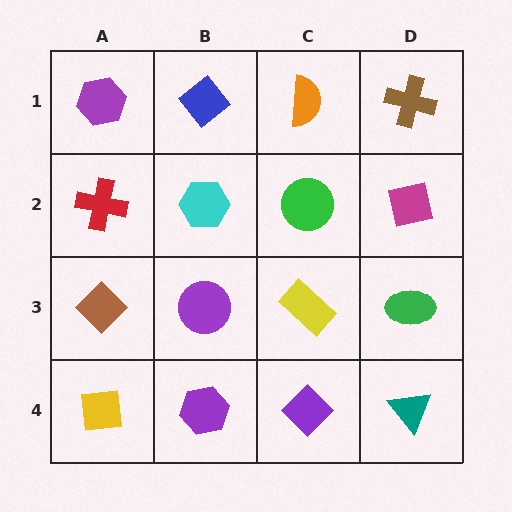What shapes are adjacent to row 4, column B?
A purple circle (row 3, column B), a yellow square (row 4, column A), a purple diamond (row 4, column C).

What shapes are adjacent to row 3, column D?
A magenta square (row 2, column D), a teal triangle (row 4, column D), a yellow rectangle (row 3, column C).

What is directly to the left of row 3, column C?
A purple circle.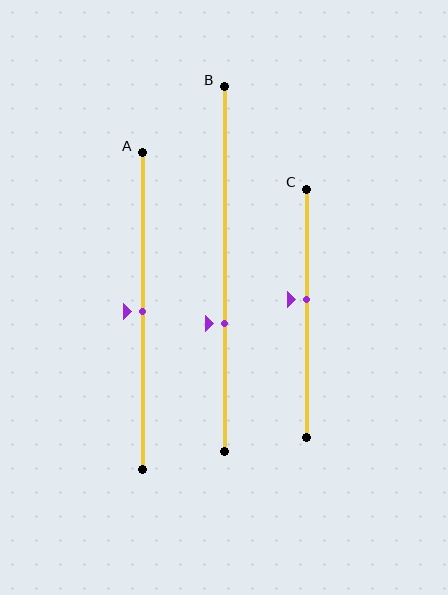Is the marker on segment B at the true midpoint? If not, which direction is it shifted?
No, the marker on segment B is shifted downward by about 15% of the segment length.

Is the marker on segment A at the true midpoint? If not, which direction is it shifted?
Yes, the marker on segment A is at the true midpoint.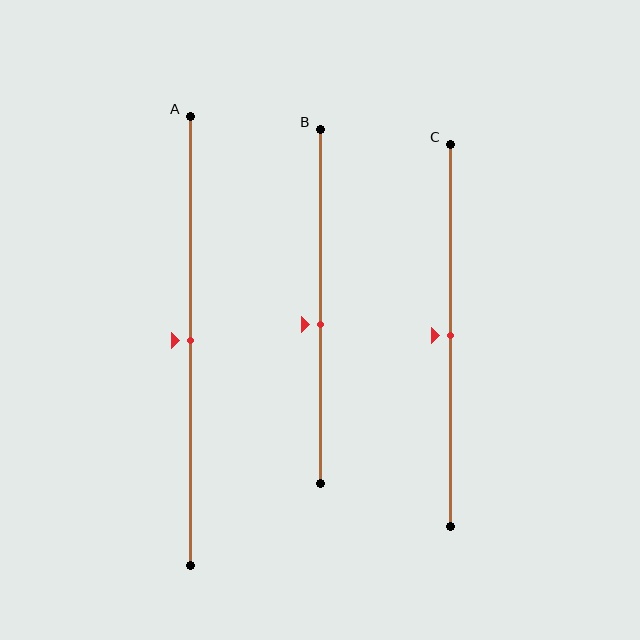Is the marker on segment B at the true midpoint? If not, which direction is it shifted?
No, the marker on segment B is shifted downward by about 5% of the segment length.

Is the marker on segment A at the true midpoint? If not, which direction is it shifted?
Yes, the marker on segment A is at the true midpoint.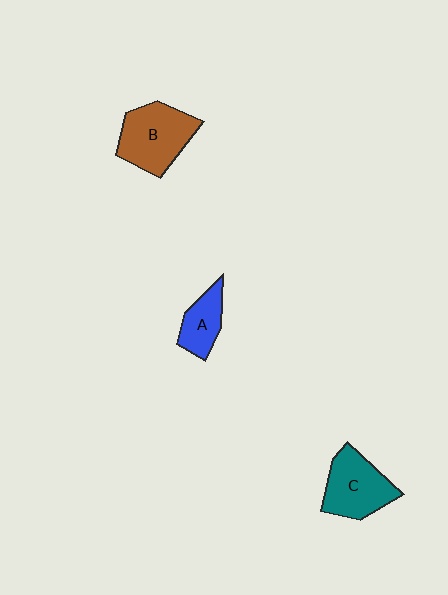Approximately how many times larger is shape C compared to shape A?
Approximately 1.6 times.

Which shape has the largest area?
Shape B (brown).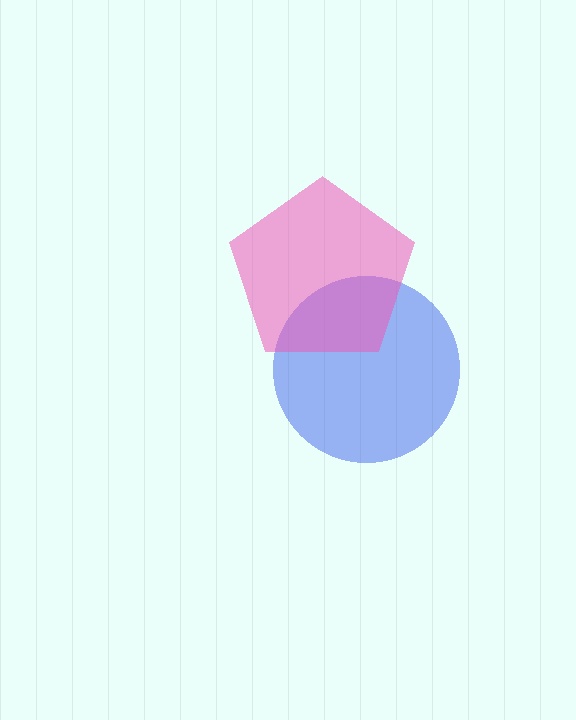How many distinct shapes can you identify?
There are 2 distinct shapes: a blue circle, a pink pentagon.